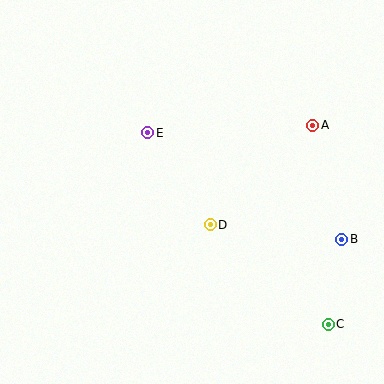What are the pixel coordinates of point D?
Point D is at (210, 225).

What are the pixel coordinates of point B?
Point B is at (342, 239).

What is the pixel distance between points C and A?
The distance between C and A is 200 pixels.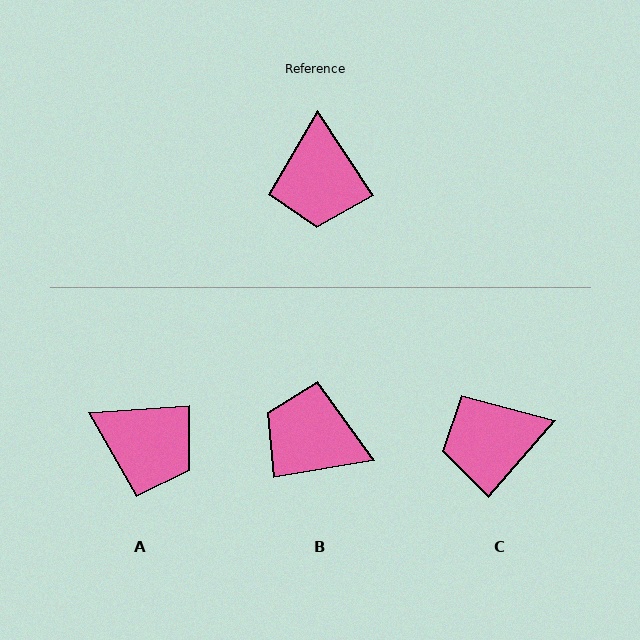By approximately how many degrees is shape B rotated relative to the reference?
Approximately 114 degrees clockwise.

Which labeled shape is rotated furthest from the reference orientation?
B, about 114 degrees away.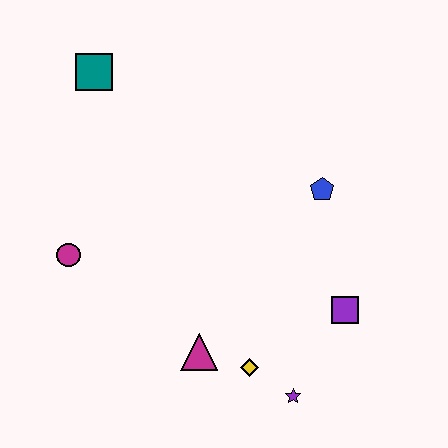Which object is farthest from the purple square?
The teal square is farthest from the purple square.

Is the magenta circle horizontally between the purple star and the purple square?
No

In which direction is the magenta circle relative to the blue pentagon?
The magenta circle is to the left of the blue pentagon.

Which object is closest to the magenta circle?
The magenta triangle is closest to the magenta circle.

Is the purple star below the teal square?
Yes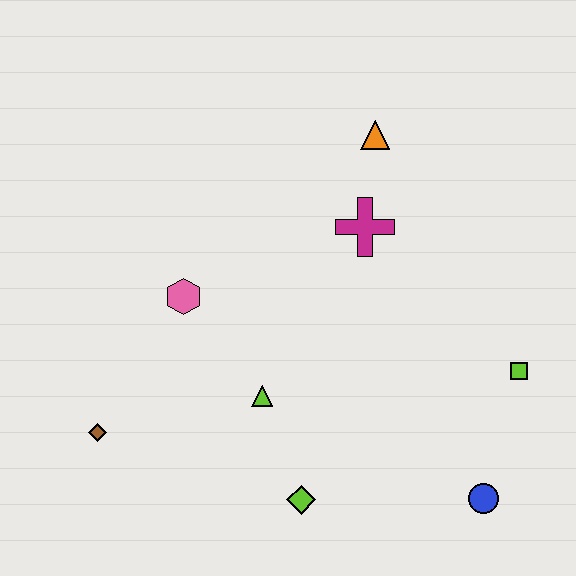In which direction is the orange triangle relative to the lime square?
The orange triangle is above the lime square.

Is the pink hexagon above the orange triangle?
No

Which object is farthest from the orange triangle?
The brown diamond is farthest from the orange triangle.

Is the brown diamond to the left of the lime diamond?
Yes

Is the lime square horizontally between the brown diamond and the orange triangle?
No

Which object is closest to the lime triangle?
The lime diamond is closest to the lime triangle.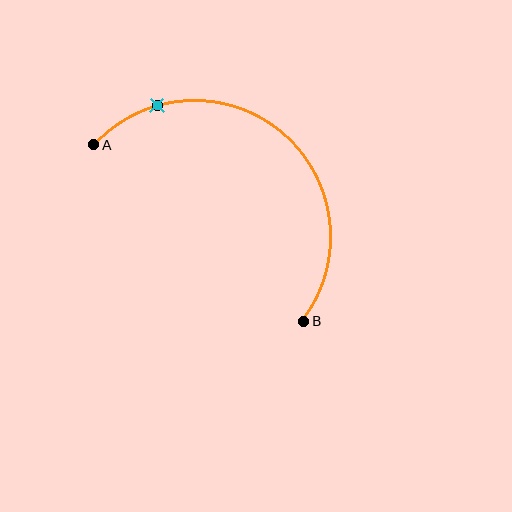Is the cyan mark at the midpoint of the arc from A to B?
No. The cyan mark lies on the arc but is closer to endpoint A. The arc midpoint would be at the point on the curve equidistant along the arc from both A and B.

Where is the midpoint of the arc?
The arc midpoint is the point on the curve farthest from the straight line joining A and B. It sits above and to the right of that line.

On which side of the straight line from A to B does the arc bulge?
The arc bulges above and to the right of the straight line connecting A and B.